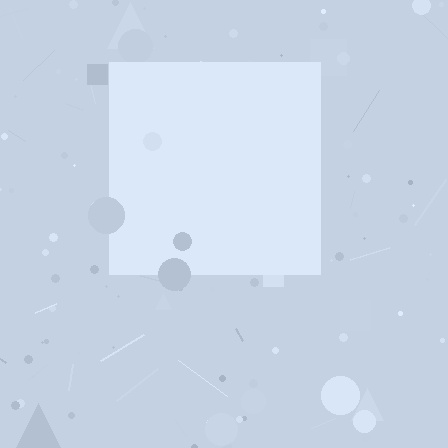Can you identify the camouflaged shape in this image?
The camouflaged shape is a square.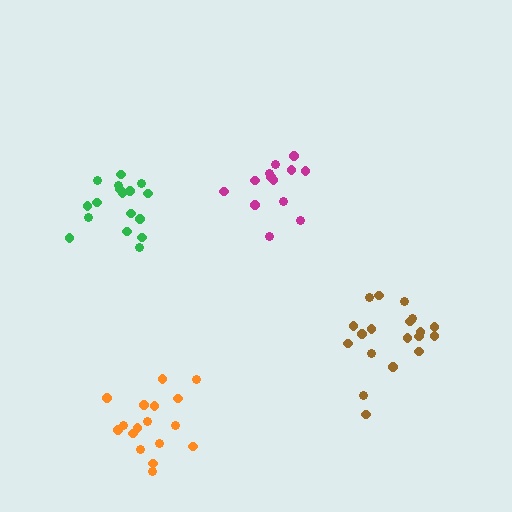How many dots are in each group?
Group 1: 13 dots, Group 2: 17 dots, Group 3: 17 dots, Group 4: 19 dots (66 total).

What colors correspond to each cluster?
The clusters are colored: magenta, green, orange, brown.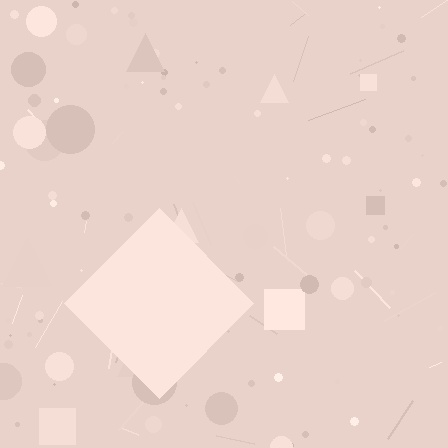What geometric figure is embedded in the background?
A diamond is embedded in the background.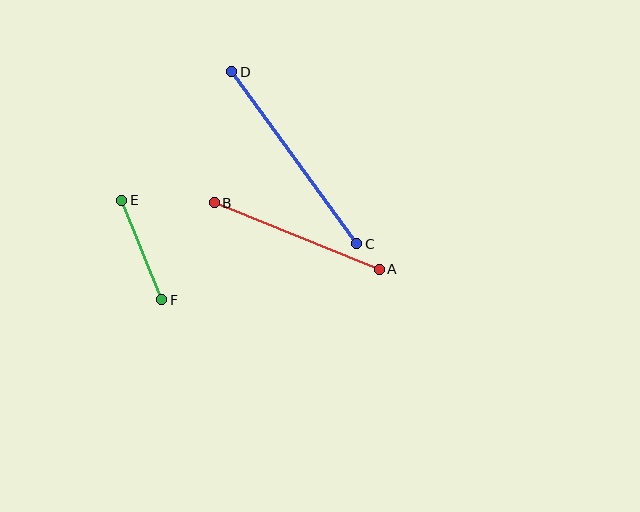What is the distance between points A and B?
The distance is approximately 178 pixels.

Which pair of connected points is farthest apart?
Points C and D are farthest apart.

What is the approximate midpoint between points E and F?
The midpoint is at approximately (142, 250) pixels.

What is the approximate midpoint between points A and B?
The midpoint is at approximately (297, 236) pixels.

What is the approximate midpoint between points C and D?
The midpoint is at approximately (294, 158) pixels.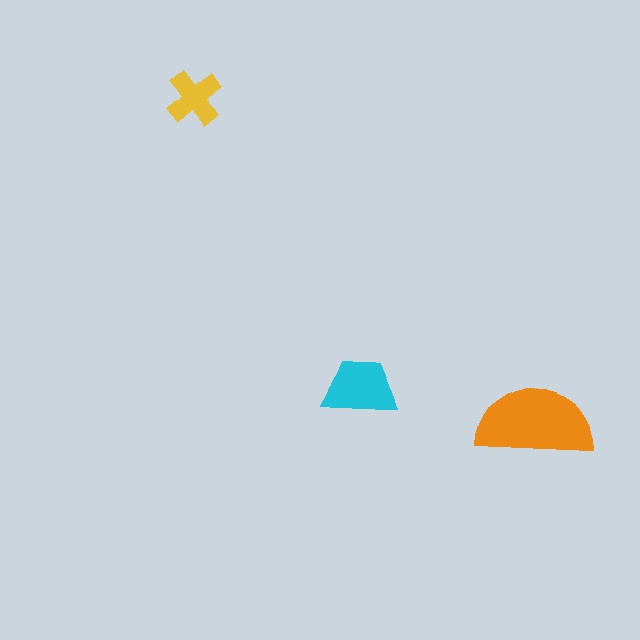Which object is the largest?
The orange semicircle.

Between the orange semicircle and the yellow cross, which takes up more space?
The orange semicircle.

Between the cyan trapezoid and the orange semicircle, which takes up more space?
The orange semicircle.